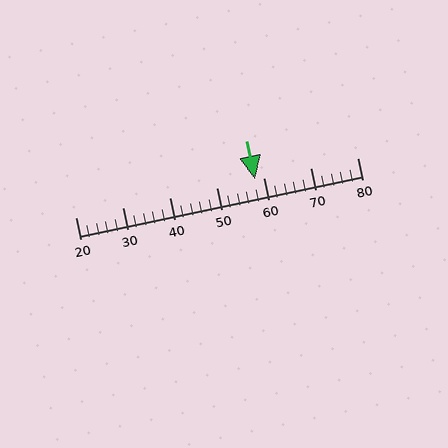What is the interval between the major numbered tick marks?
The major tick marks are spaced 10 units apart.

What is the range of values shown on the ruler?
The ruler shows values from 20 to 80.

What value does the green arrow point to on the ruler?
The green arrow points to approximately 58.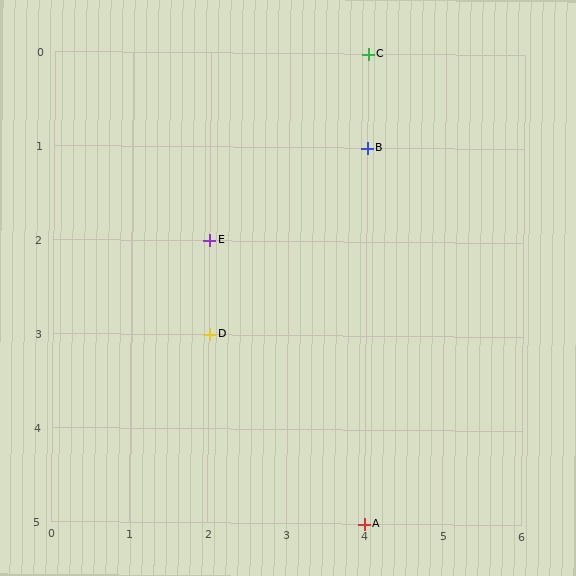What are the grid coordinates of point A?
Point A is at grid coordinates (4, 5).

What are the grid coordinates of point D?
Point D is at grid coordinates (2, 3).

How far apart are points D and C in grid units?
Points D and C are 2 columns and 3 rows apart (about 3.6 grid units diagonally).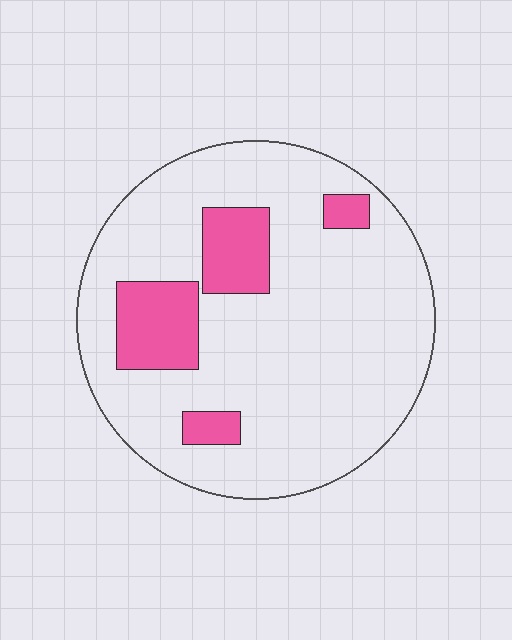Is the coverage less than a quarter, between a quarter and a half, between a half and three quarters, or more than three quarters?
Less than a quarter.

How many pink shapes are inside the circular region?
4.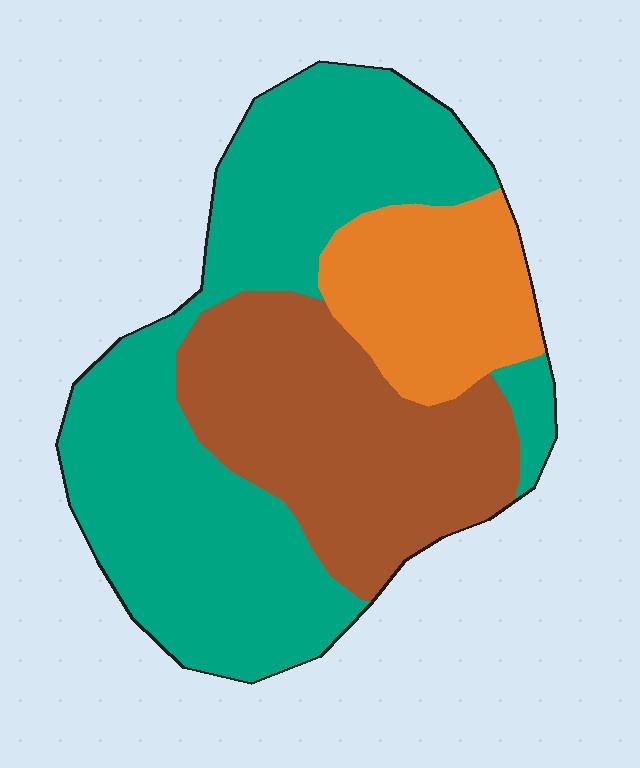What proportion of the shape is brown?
Brown covers 30% of the shape.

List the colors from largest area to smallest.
From largest to smallest: teal, brown, orange.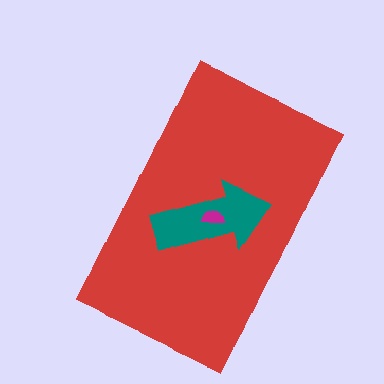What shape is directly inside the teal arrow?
The magenta semicircle.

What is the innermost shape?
The magenta semicircle.